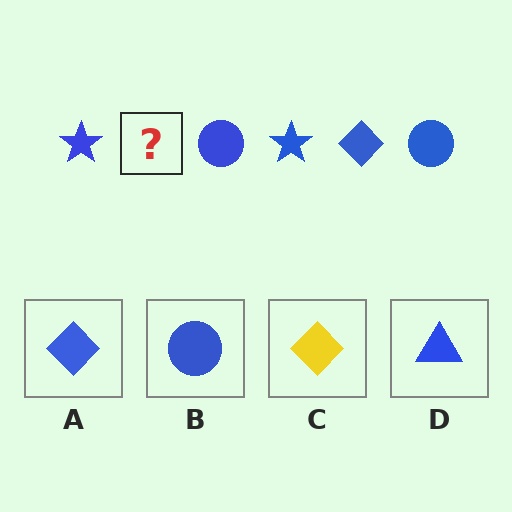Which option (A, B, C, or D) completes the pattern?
A.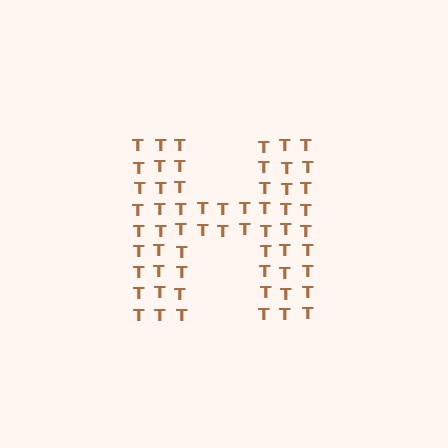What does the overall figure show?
The overall figure shows the letter H.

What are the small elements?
The small elements are letter T's.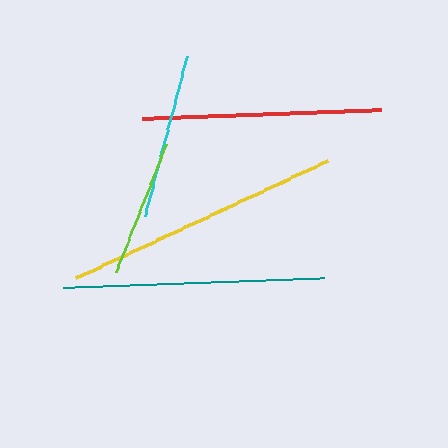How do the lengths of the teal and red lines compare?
The teal and red lines are approximately the same length.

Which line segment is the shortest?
The lime line is the shortest at approximately 137 pixels.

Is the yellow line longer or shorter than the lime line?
The yellow line is longer than the lime line.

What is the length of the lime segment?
The lime segment is approximately 137 pixels long.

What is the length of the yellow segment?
The yellow segment is approximately 278 pixels long.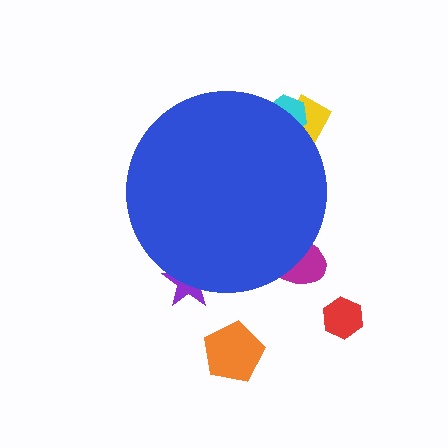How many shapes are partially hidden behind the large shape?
4 shapes are partially hidden.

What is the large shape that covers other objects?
A blue circle.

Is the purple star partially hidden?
Yes, the purple star is partially hidden behind the blue circle.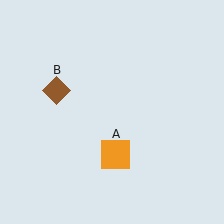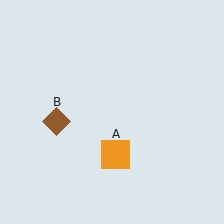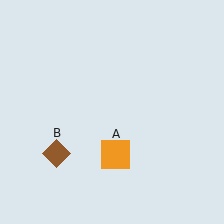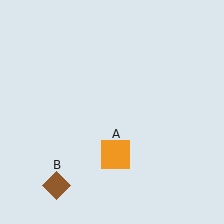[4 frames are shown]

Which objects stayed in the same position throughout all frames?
Orange square (object A) remained stationary.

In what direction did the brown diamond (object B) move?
The brown diamond (object B) moved down.